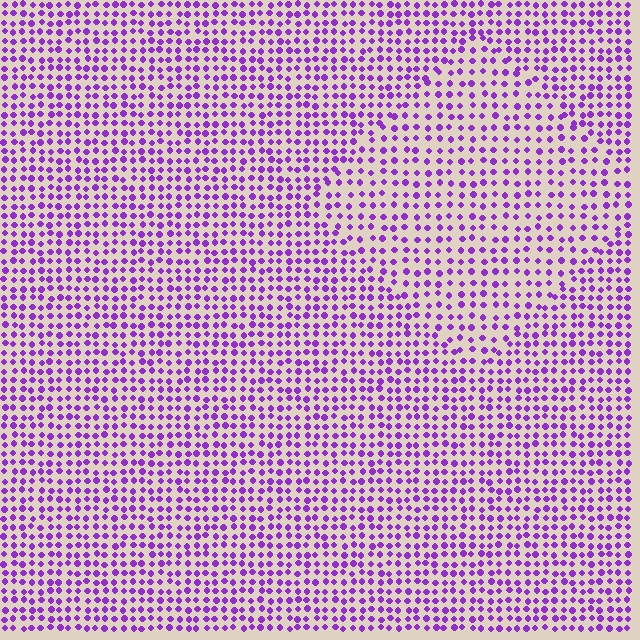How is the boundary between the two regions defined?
The boundary is defined by a change in element density (approximately 1.5x ratio). All elements are the same color, size, and shape.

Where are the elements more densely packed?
The elements are more densely packed outside the diamond boundary.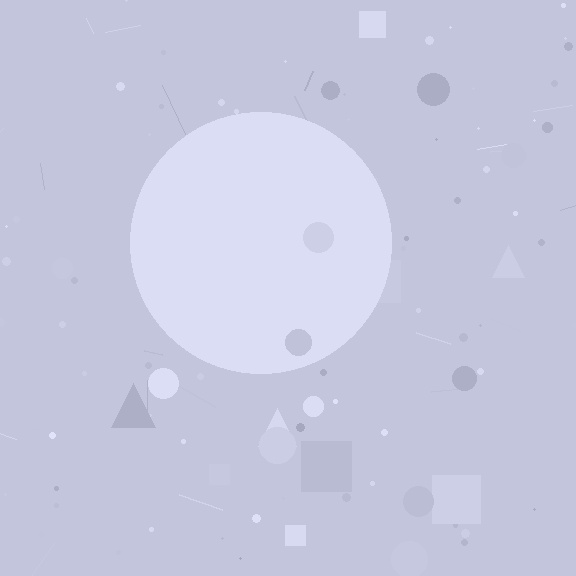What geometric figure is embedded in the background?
A circle is embedded in the background.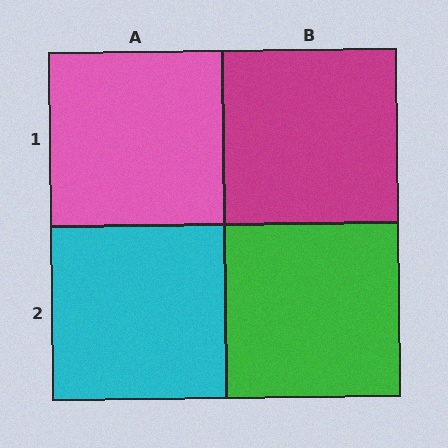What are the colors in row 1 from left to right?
Pink, magenta.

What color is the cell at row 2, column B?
Green.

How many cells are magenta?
1 cell is magenta.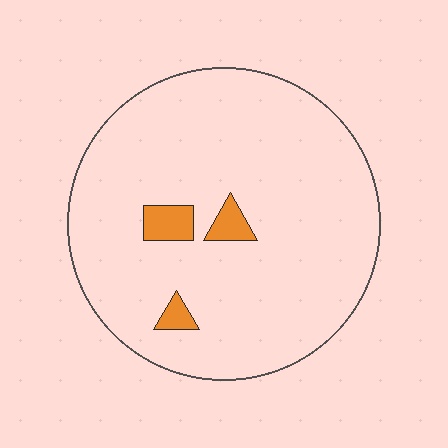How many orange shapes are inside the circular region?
3.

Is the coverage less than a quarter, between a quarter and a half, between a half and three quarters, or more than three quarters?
Less than a quarter.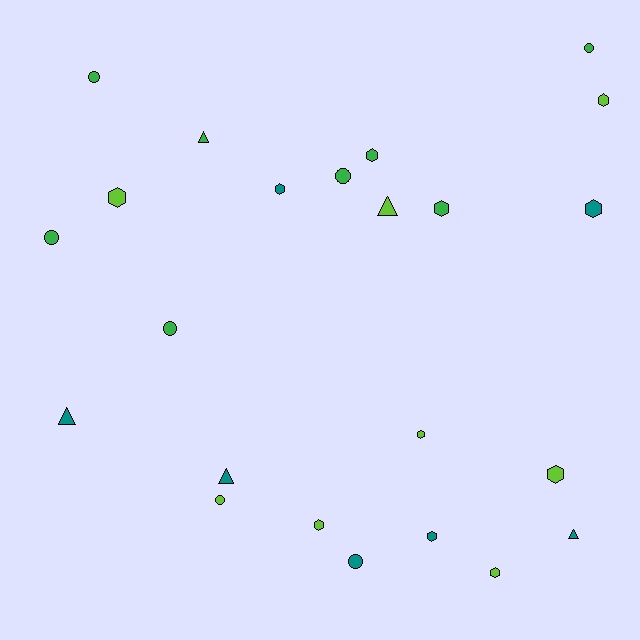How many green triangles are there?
There is 1 green triangle.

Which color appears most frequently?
Green, with 8 objects.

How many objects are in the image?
There are 23 objects.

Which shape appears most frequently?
Hexagon, with 11 objects.